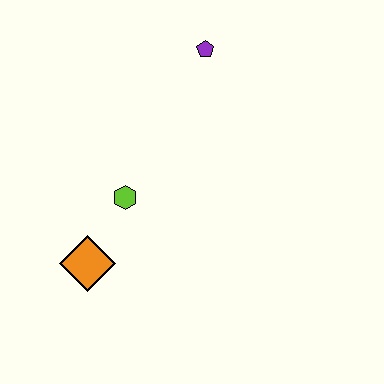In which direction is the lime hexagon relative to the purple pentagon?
The lime hexagon is below the purple pentagon.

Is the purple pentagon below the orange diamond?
No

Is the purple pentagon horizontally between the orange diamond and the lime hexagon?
No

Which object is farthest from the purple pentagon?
The orange diamond is farthest from the purple pentagon.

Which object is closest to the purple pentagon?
The lime hexagon is closest to the purple pentagon.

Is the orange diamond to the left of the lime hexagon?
Yes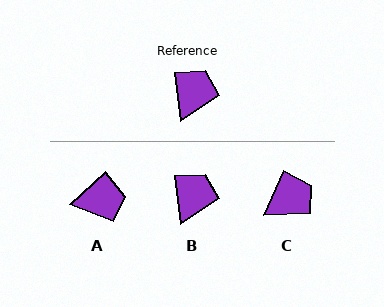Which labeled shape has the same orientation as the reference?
B.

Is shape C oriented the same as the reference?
No, it is off by about 31 degrees.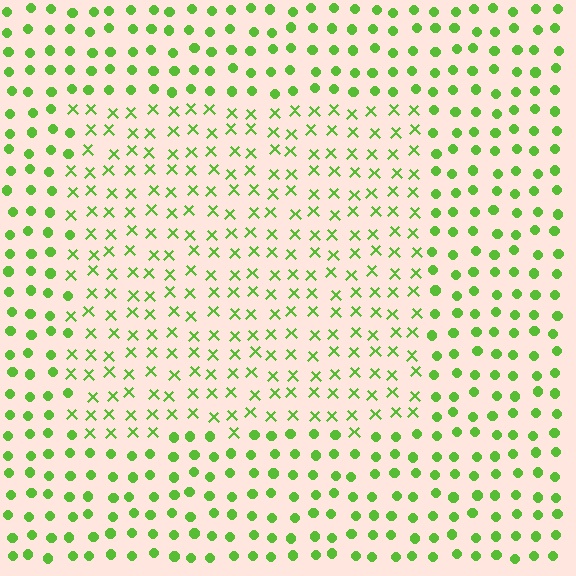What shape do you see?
I see a rectangle.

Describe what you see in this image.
The image is filled with small lime elements arranged in a uniform grid. A rectangle-shaped region contains X marks, while the surrounding area contains circles. The boundary is defined purely by the change in element shape.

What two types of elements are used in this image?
The image uses X marks inside the rectangle region and circles outside it.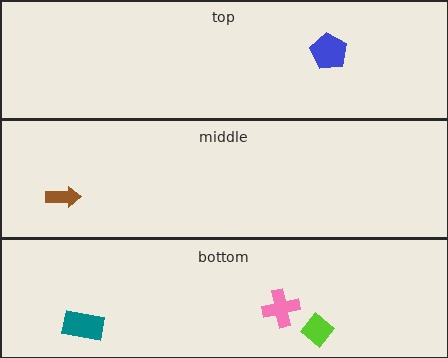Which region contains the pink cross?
The bottom region.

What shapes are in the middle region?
The brown arrow.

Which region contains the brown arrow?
The middle region.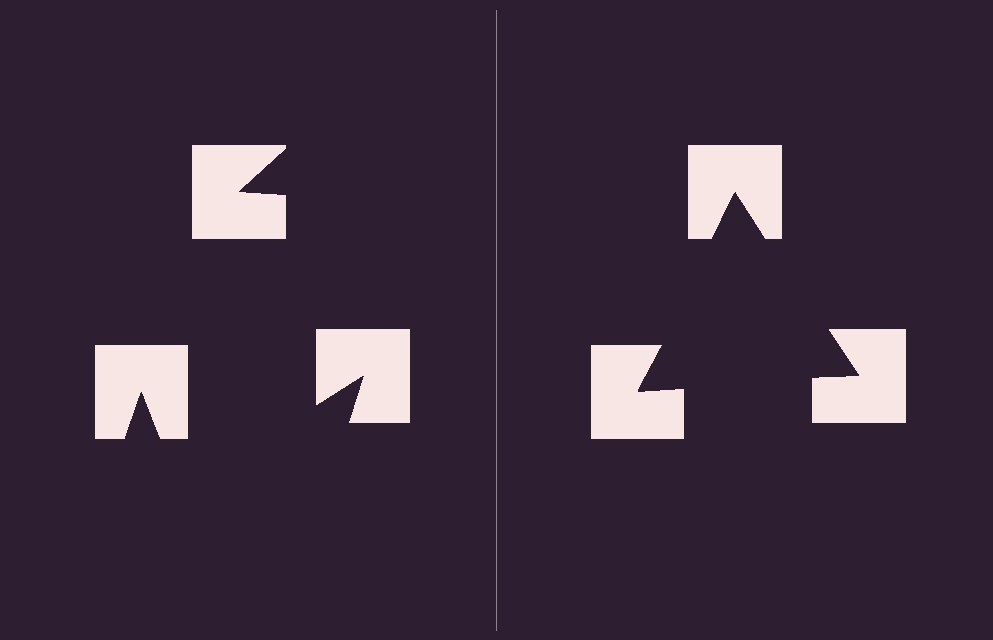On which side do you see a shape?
An illusory triangle appears on the right side. On the left side the wedge cuts are rotated, so no coherent shape forms.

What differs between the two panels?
The notched squares are positioned identically on both sides; only the wedge orientations differ. On the right they align to a triangle; on the left they are misaligned.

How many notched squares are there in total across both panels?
6 — 3 on each side.